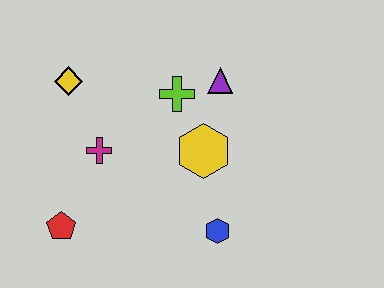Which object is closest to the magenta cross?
The yellow diamond is closest to the magenta cross.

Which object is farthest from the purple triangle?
The red pentagon is farthest from the purple triangle.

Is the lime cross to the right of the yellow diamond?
Yes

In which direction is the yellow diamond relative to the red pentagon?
The yellow diamond is above the red pentagon.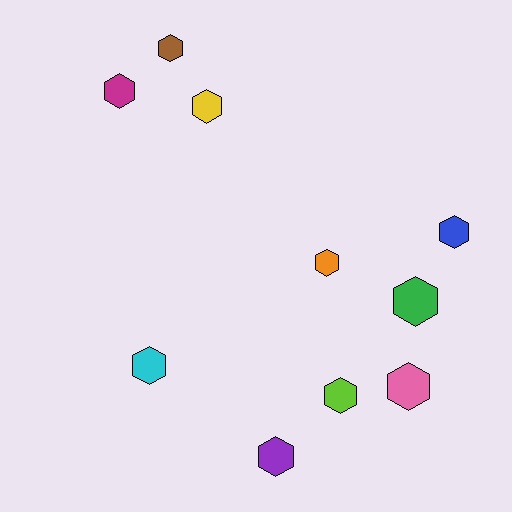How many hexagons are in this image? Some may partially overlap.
There are 10 hexagons.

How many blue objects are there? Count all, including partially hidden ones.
There is 1 blue object.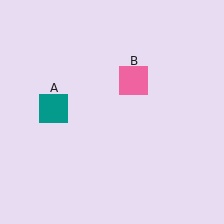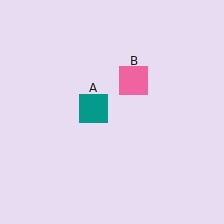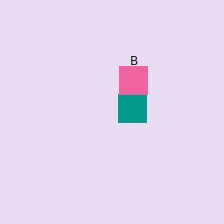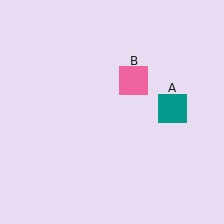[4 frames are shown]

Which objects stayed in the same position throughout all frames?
Pink square (object B) remained stationary.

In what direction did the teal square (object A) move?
The teal square (object A) moved right.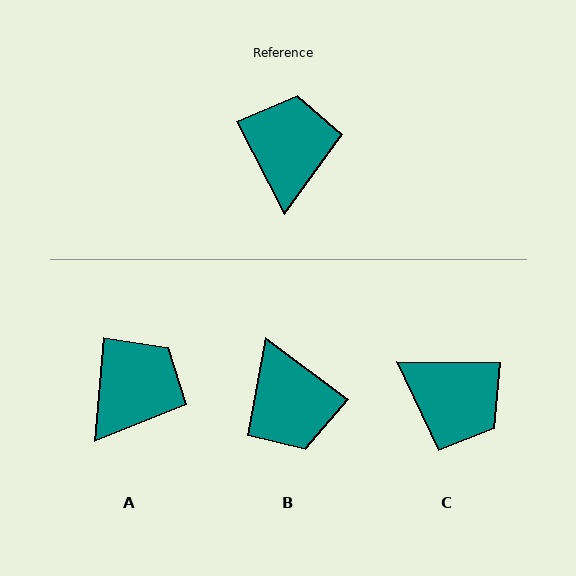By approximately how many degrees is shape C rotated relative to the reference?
Approximately 118 degrees clockwise.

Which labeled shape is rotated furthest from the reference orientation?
B, about 154 degrees away.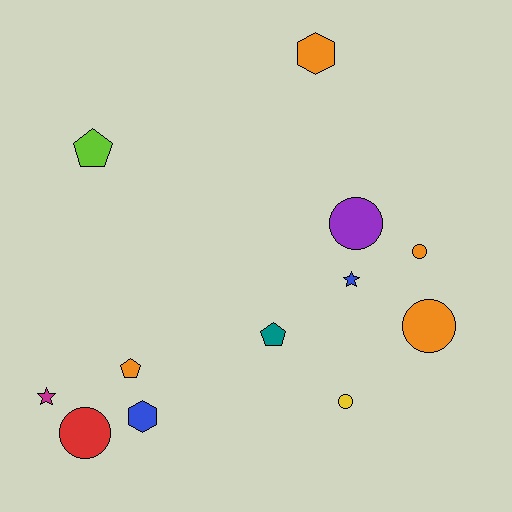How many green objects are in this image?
There are no green objects.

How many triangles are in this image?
There are no triangles.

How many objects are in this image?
There are 12 objects.